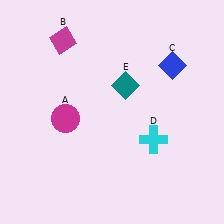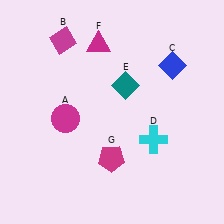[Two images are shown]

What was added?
A magenta triangle (F), a magenta pentagon (G) were added in Image 2.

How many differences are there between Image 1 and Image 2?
There are 2 differences between the two images.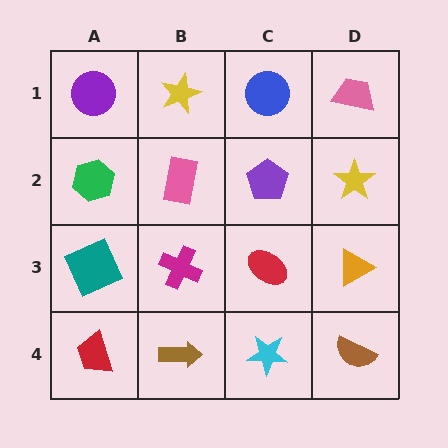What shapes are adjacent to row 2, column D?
A pink trapezoid (row 1, column D), an orange triangle (row 3, column D), a purple pentagon (row 2, column C).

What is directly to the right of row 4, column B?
A cyan star.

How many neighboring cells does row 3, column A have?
3.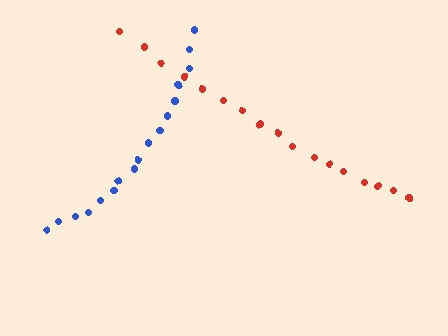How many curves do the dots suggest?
There are 2 distinct paths.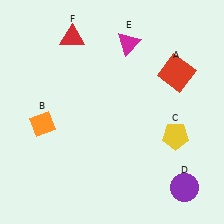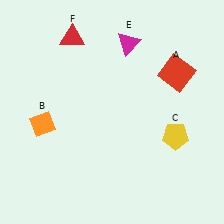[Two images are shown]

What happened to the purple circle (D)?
The purple circle (D) was removed in Image 2. It was in the bottom-right area of Image 1.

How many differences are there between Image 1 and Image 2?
There is 1 difference between the two images.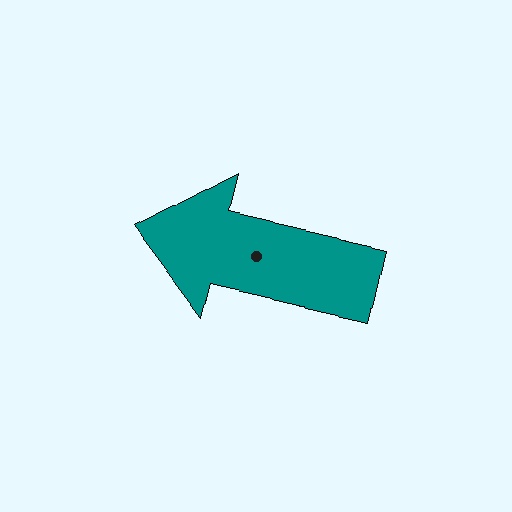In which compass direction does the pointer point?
West.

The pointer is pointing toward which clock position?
Roughly 9 o'clock.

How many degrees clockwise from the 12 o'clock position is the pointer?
Approximately 283 degrees.